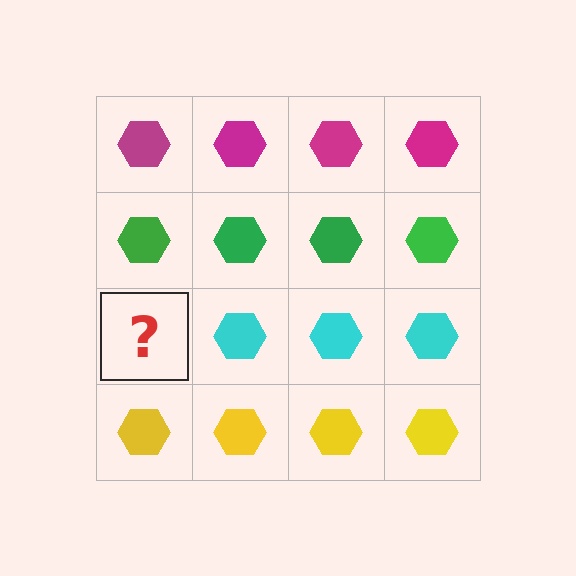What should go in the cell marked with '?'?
The missing cell should contain a cyan hexagon.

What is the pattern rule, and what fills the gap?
The rule is that each row has a consistent color. The gap should be filled with a cyan hexagon.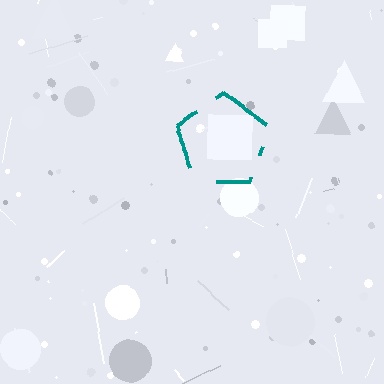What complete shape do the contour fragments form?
The contour fragments form a pentagon.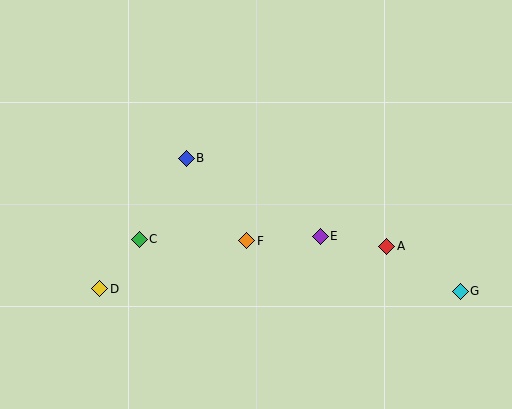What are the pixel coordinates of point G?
Point G is at (460, 291).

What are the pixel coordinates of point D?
Point D is at (100, 289).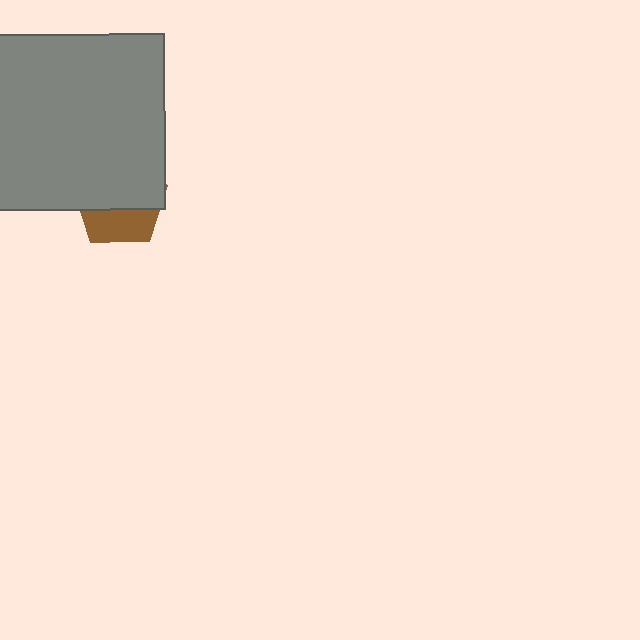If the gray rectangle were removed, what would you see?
You would see the complete brown pentagon.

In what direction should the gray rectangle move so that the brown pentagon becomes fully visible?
The gray rectangle should move up. That is the shortest direction to clear the overlap and leave the brown pentagon fully visible.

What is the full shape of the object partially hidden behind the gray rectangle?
The partially hidden object is a brown pentagon.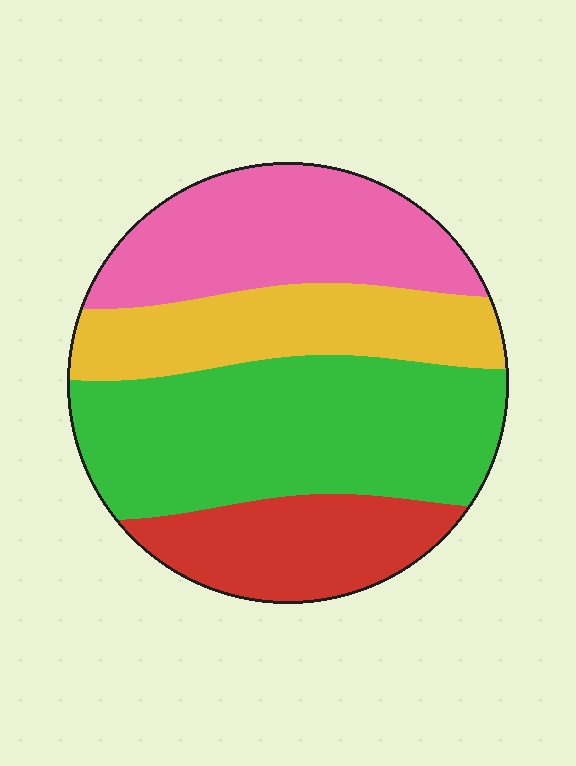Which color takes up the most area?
Green, at roughly 40%.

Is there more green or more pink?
Green.